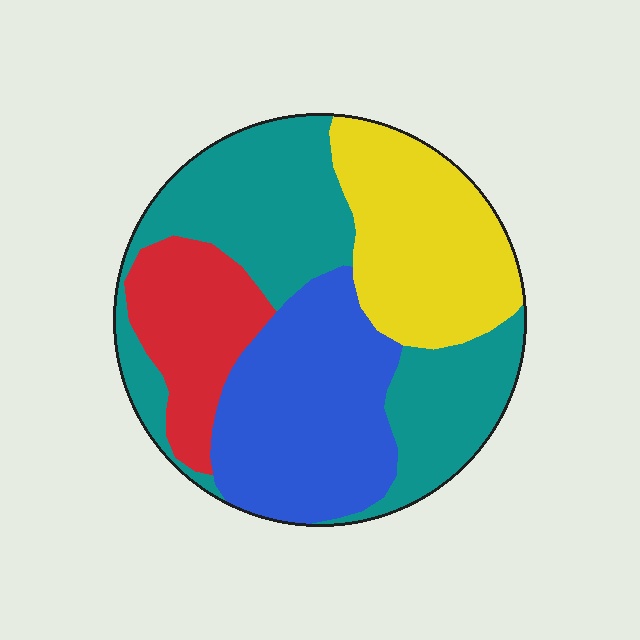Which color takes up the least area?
Red, at roughly 15%.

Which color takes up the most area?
Teal, at roughly 35%.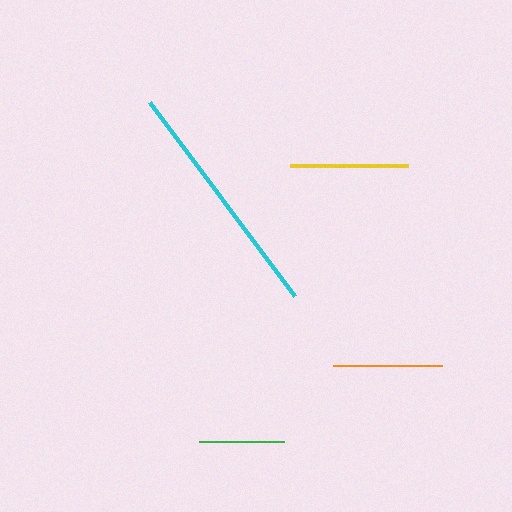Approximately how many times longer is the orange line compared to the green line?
The orange line is approximately 1.3 times the length of the green line.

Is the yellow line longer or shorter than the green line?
The yellow line is longer than the green line.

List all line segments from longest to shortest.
From longest to shortest: cyan, yellow, orange, green.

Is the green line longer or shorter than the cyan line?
The cyan line is longer than the green line.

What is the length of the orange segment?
The orange segment is approximately 109 pixels long.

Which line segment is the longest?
The cyan line is the longest at approximately 242 pixels.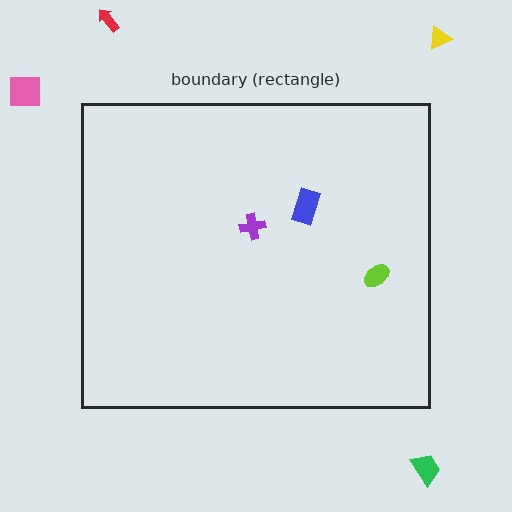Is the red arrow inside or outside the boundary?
Outside.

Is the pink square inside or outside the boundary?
Outside.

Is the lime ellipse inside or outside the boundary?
Inside.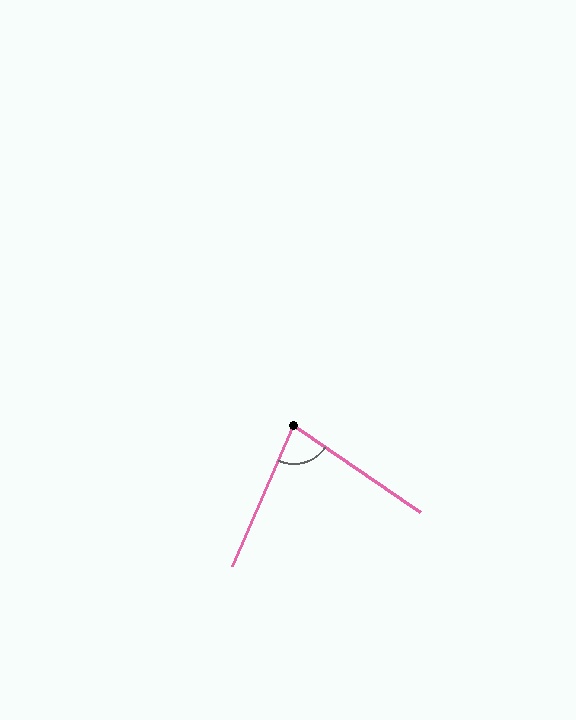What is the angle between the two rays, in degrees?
Approximately 79 degrees.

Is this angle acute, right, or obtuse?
It is acute.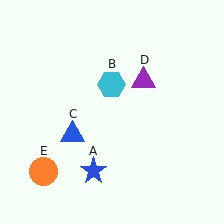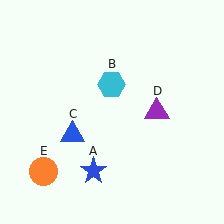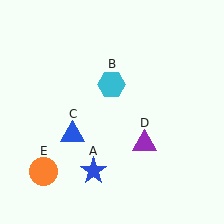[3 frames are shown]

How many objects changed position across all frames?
1 object changed position: purple triangle (object D).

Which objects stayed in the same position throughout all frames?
Blue star (object A) and cyan hexagon (object B) and blue triangle (object C) and orange circle (object E) remained stationary.